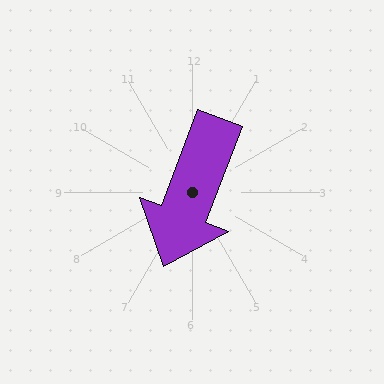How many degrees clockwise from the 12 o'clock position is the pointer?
Approximately 201 degrees.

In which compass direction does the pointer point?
South.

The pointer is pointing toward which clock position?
Roughly 7 o'clock.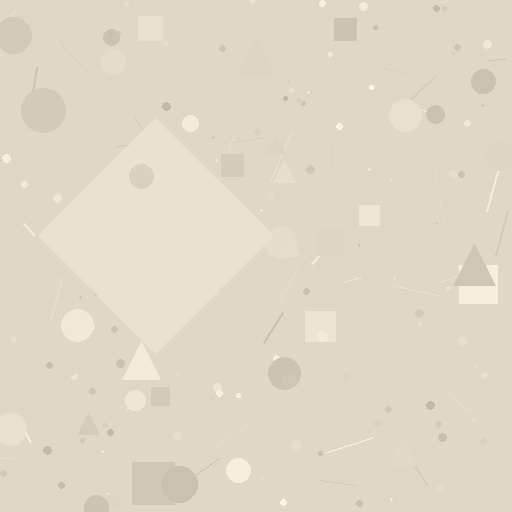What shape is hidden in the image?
A diamond is hidden in the image.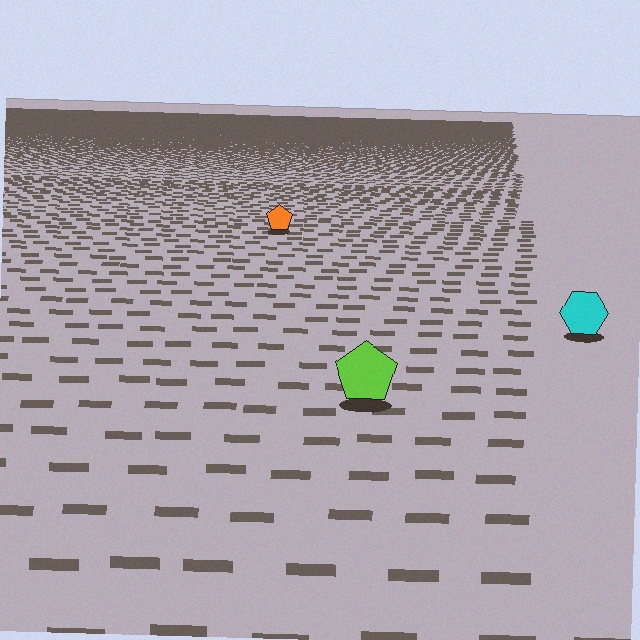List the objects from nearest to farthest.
From nearest to farthest: the lime pentagon, the cyan hexagon, the orange pentagon.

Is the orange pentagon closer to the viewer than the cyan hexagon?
No. The cyan hexagon is closer — you can tell from the texture gradient: the ground texture is coarser near it.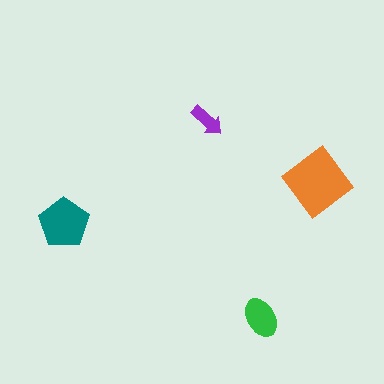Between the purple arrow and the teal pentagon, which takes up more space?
The teal pentagon.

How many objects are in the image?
There are 4 objects in the image.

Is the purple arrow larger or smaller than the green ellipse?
Smaller.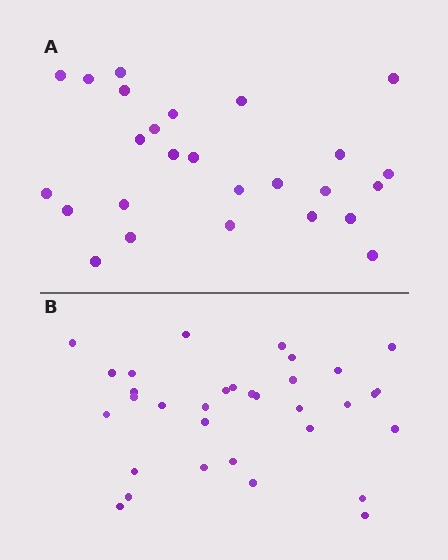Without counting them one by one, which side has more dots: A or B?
Region B (the bottom region) has more dots.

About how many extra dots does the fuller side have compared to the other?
Region B has roughly 8 or so more dots than region A.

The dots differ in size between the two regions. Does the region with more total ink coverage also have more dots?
No. Region A has more total ink coverage because its dots are larger, but region B actually contains more individual dots. Total area can be misleading — the number of items is what matters here.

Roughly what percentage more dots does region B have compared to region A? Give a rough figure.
About 25% more.